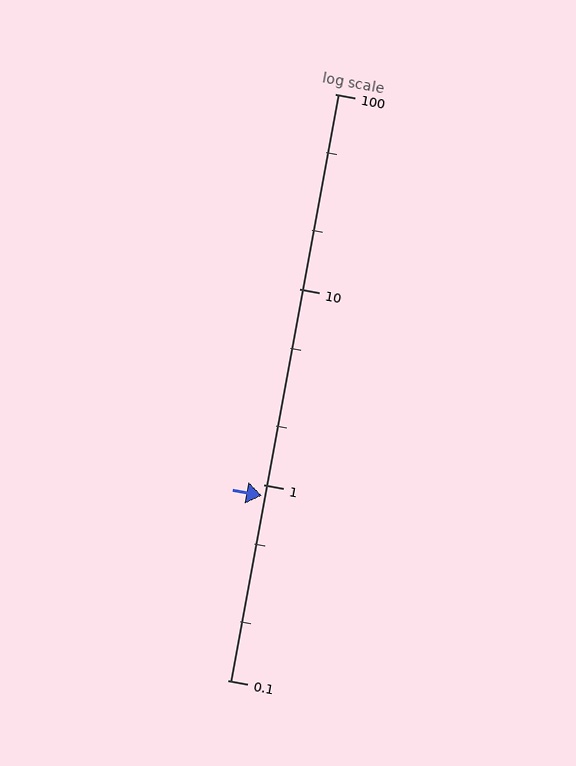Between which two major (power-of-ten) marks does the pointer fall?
The pointer is between 0.1 and 1.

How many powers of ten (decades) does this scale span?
The scale spans 3 decades, from 0.1 to 100.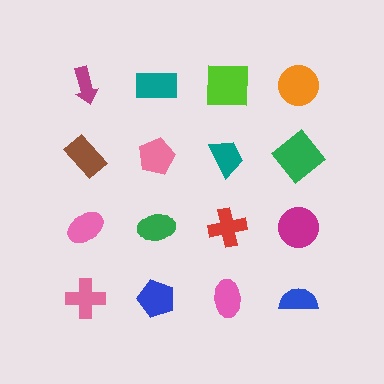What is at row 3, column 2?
A green ellipse.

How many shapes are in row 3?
4 shapes.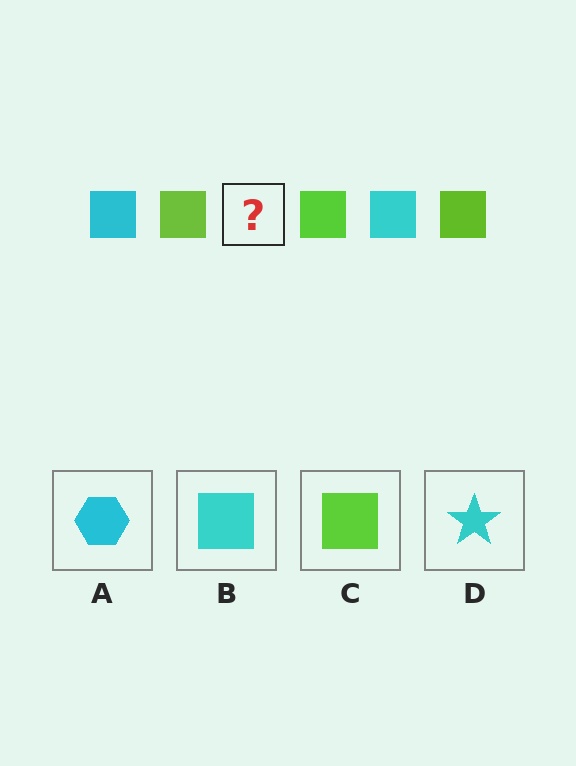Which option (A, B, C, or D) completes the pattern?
B.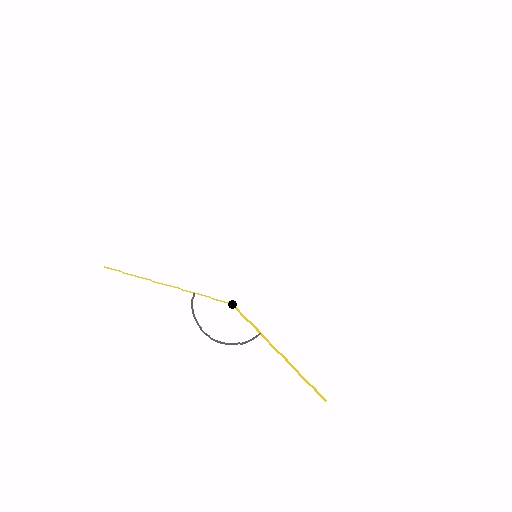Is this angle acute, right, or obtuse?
It is obtuse.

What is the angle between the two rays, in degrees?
Approximately 150 degrees.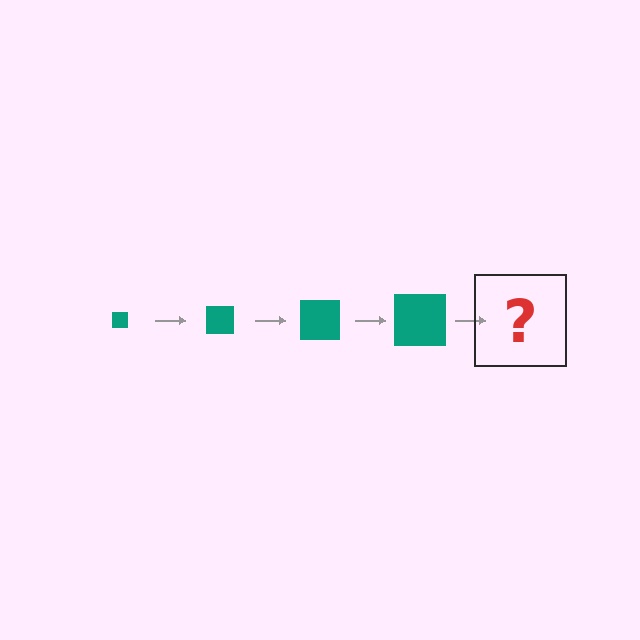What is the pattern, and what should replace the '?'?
The pattern is that the square gets progressively larger each step. The '?' should be a teal square, larger than the previous one.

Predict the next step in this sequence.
The next step is a teal square, larger than the previous one.